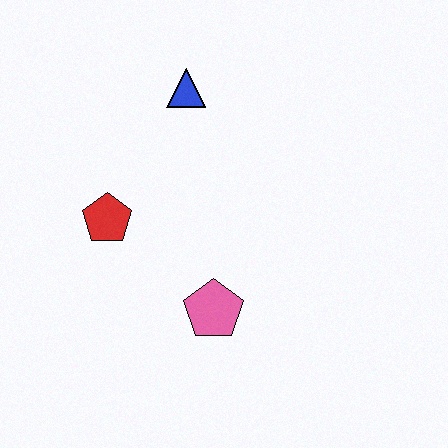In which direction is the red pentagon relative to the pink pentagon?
The red pentagon is to the left of the pink pentagon.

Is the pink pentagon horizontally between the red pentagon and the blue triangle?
No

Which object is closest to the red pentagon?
The pink pentagon is closest to the red pentagon.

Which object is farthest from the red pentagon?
The blue triangle is farthest from the red pentagon.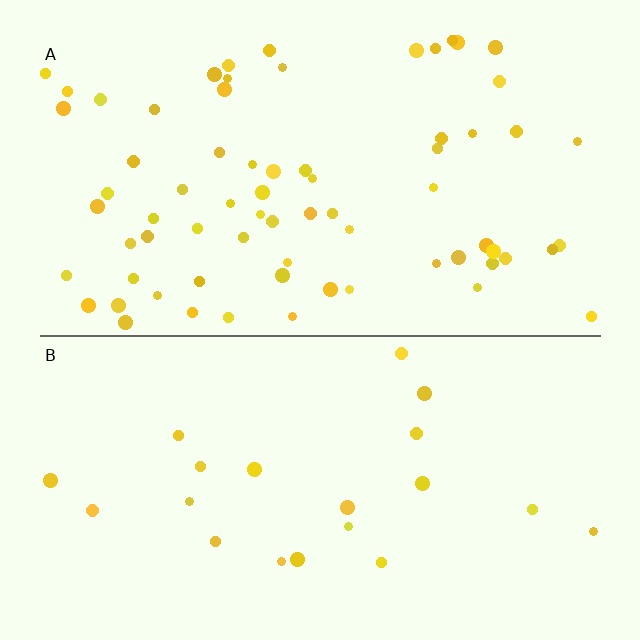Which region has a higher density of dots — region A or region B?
A (the top).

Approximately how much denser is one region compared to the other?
Approximately 3.4× — region A over region B.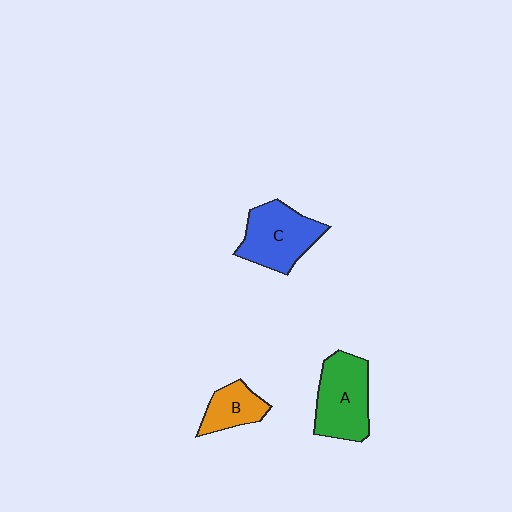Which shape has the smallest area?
Shape B (orange).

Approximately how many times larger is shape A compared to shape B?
Approximately 1.8 times.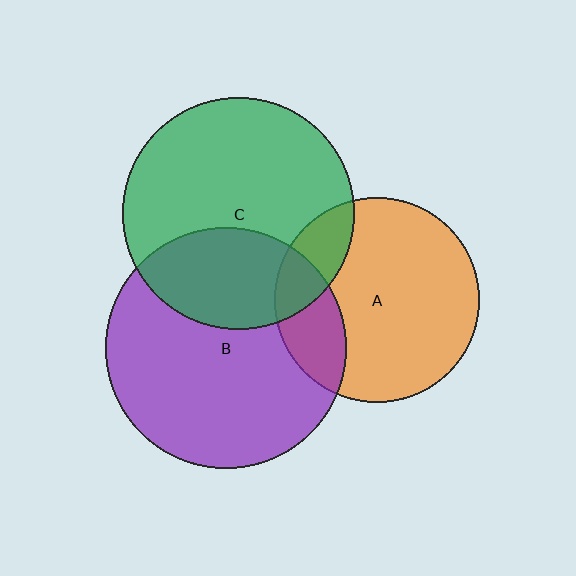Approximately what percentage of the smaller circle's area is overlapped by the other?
Approximately 20%.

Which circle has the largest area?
Circle B (purple).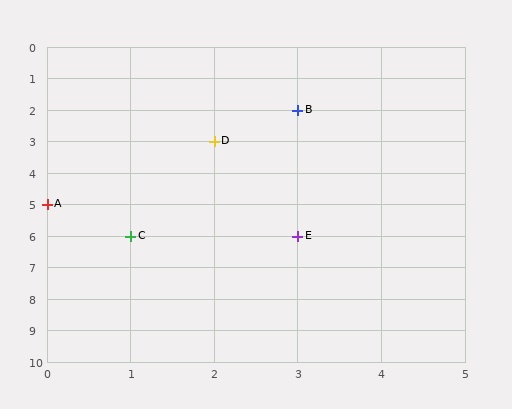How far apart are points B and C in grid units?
Points B and C are 2 columns and 4 rows apart (about 4.5 grid units diagonally).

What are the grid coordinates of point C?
Point C is at grid coordinates (1, 6).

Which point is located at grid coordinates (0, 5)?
Point A is at (0, 5).